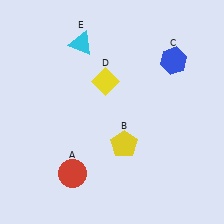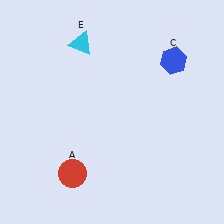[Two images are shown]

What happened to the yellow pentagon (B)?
The yellow pentagon (B) was removed in Image 2. It was in the bottom-right area of Image 1.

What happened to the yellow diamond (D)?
The yellow diamond (D) was removed in Image 2. It was in the top-left area of Image 1.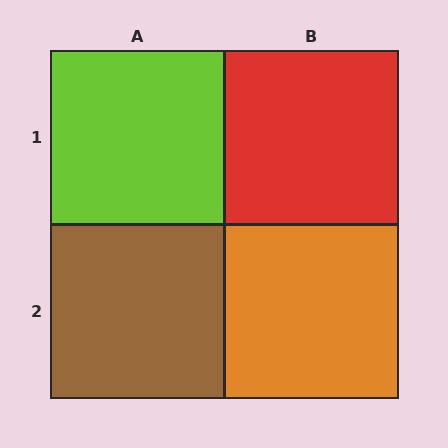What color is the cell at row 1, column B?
Red.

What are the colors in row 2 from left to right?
Brown, orange.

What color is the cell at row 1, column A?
Lime.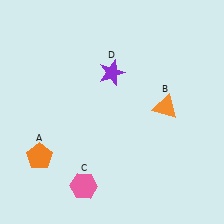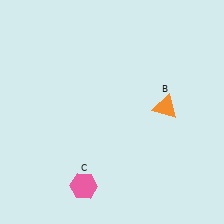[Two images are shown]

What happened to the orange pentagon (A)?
The orange pentagon (A) was removed in Image 2. It was in the bottom-left area of Image 1.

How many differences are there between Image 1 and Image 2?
There are 2 differences between the two images.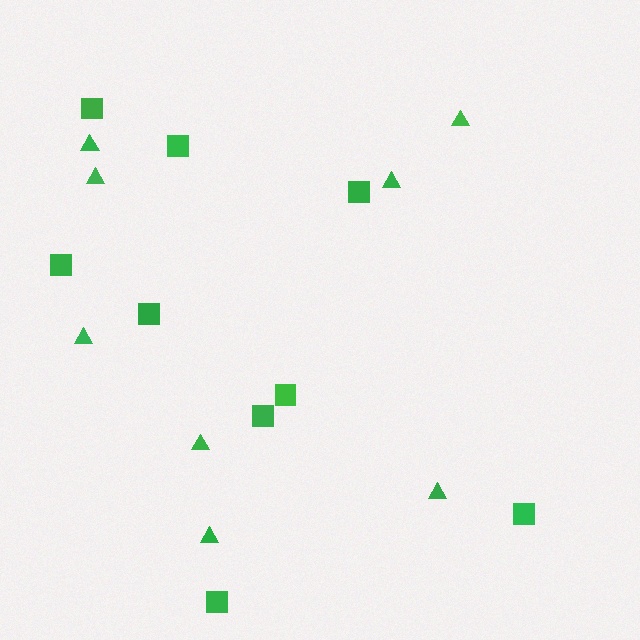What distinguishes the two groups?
There are 2 groups: one group of squares (9) and one group of triangles (8).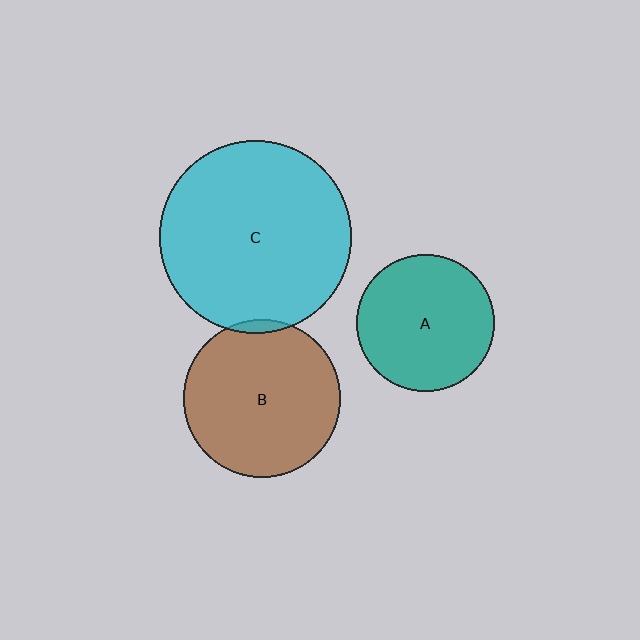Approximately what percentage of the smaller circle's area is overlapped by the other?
Approximately 5%.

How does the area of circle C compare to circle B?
Approximately 1.5 times.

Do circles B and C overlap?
Yes.